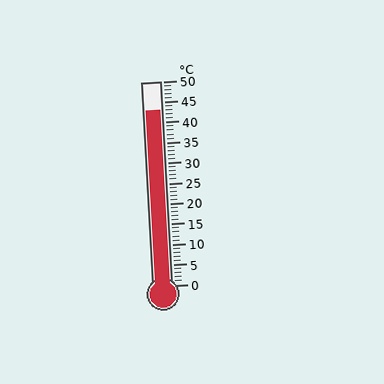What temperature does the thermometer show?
The thermometer shows approximately 43°C.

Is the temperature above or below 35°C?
The temperature is above 35°C.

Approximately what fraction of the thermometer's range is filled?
The thermometer is filled to approximately 85% of its range.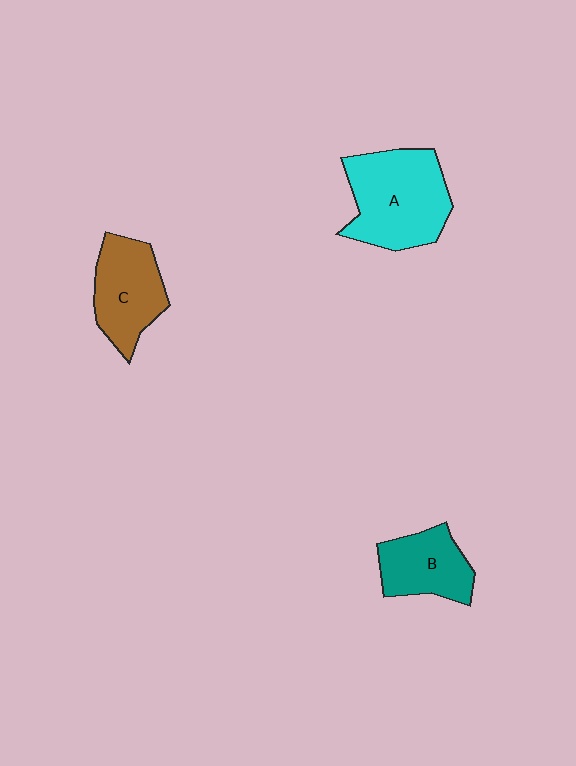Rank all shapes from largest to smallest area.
From largest to smallest: A (cyan), C (brown), B (teal).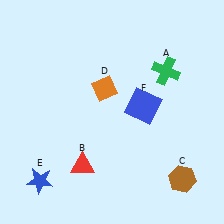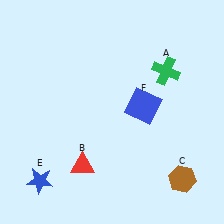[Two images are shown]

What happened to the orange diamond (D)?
The orange diamond (D) was removed in Image 2. It was in the top-left area of Image 1.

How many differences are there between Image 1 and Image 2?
There is 1 difference between the two images.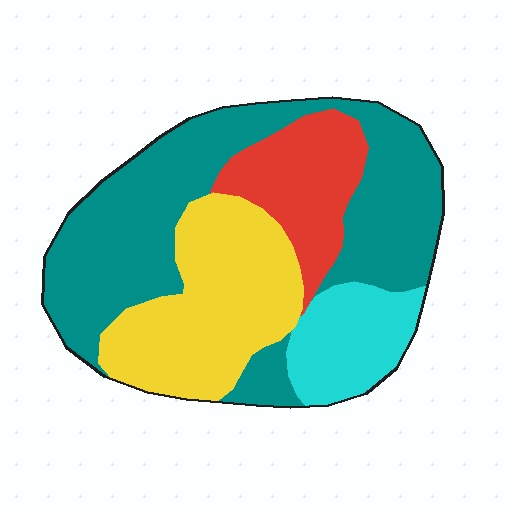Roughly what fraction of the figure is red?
Red takes up about one sixth (1/6) of the figure.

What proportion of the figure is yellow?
Yellow takes up about one quarter (1/4) of the figure.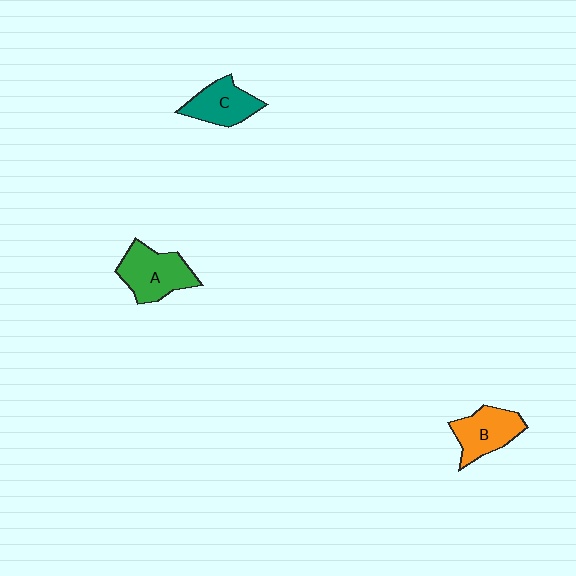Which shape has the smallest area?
Shape C (teal).